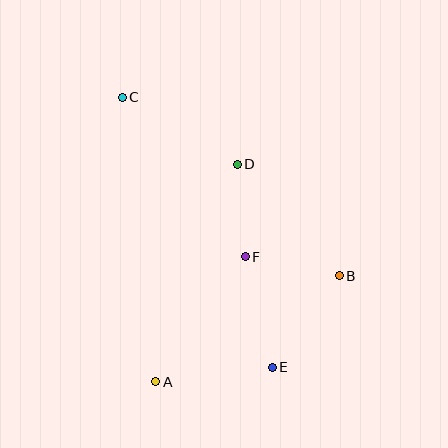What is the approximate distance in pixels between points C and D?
The distance between C and D is approximately 133 pixels.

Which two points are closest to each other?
Points D and F are closest to each other.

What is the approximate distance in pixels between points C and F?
The distance between C and F is approximately 201 pixels.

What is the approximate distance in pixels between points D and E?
The distance between D and E is approximately 206 pixels.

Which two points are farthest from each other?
Points C and E are farthest from each other.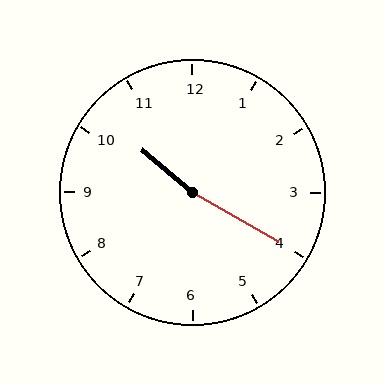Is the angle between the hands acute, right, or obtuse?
It is obtuse.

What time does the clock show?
10:20.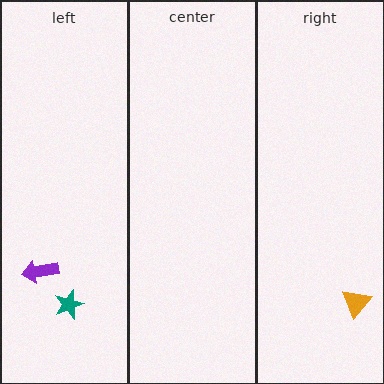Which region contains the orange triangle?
The right region.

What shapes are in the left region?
The purple arrow, the teal star.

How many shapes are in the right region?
1.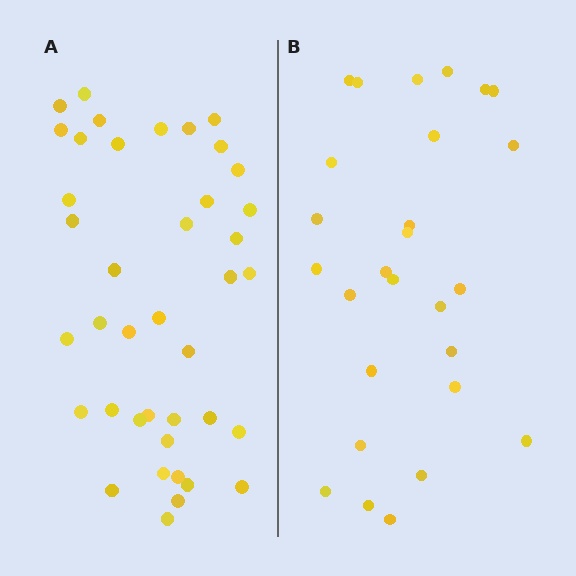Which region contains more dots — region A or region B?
Region A (the left region) has more dots.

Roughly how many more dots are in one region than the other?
Region A has approximately 15 more dots than region B.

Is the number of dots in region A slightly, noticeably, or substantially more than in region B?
Region A has substantially more. The ratio is roughly 1.5 to 1.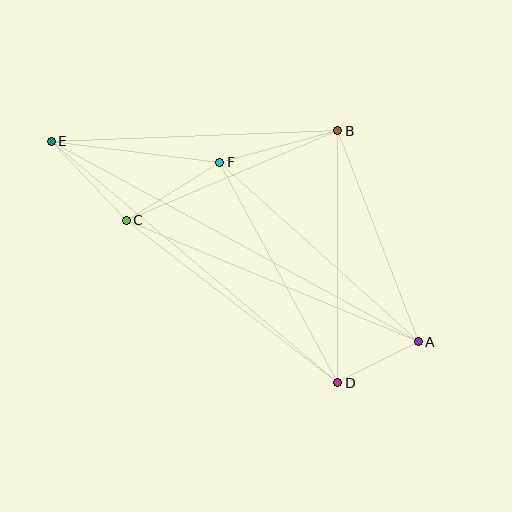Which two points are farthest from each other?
Points A and E are farthest from each other.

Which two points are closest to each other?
Points A and D are closest to each other.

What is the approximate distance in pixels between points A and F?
The distance between A and F is approximately 268 pixels.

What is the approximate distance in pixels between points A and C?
The distance between A and C is approximately 316 pixels.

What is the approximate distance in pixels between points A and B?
The distance between A and B is approximately 226 pixels.